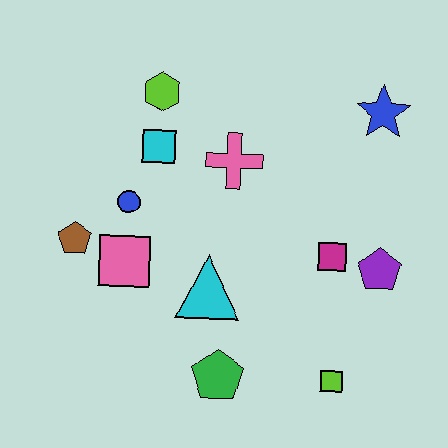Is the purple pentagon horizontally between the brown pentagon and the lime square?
No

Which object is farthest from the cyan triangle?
The blue star is farthest from the cyan triangle.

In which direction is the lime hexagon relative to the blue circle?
The lime hexagon is above the blue circle.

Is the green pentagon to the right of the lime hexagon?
Yes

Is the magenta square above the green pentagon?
Yes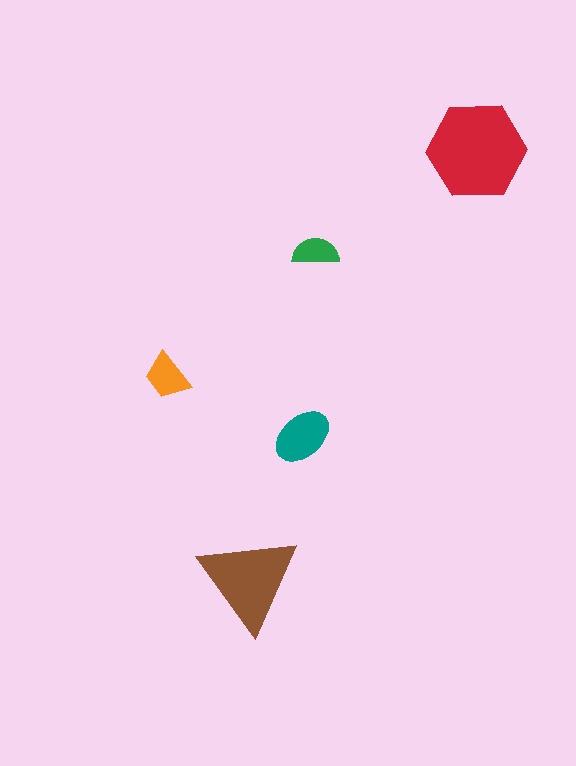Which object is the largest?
The red hexagon.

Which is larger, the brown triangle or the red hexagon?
The red hexagon.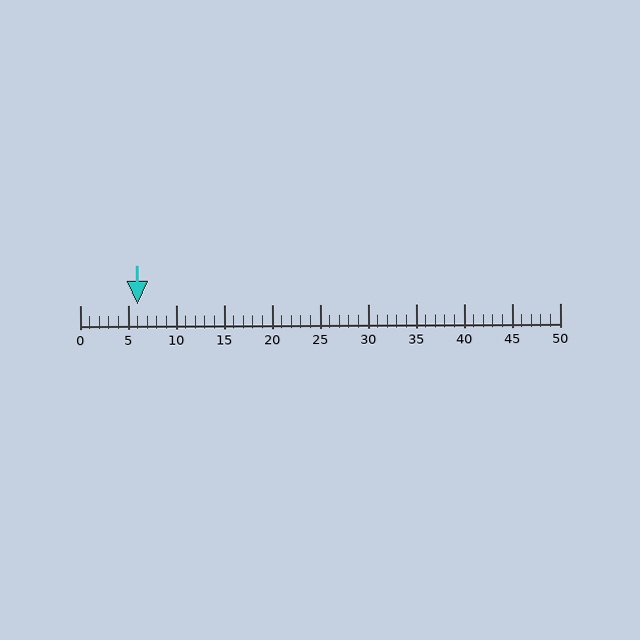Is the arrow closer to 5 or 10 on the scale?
The arrow is closer to 5.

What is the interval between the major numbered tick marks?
The major tick marks are spaced 5 units apart.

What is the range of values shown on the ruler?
The ruler shows values from 0 to 50.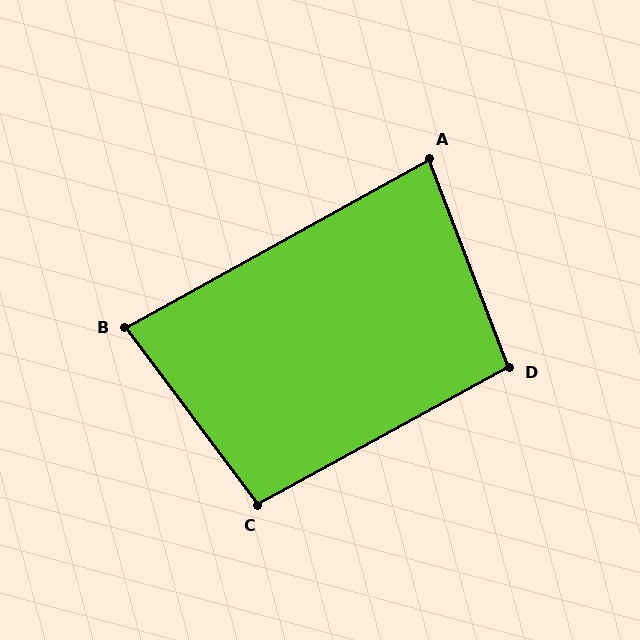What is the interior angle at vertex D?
Approximately 98 degrees (obtuse).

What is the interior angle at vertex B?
Approximately 82 degrees (acute).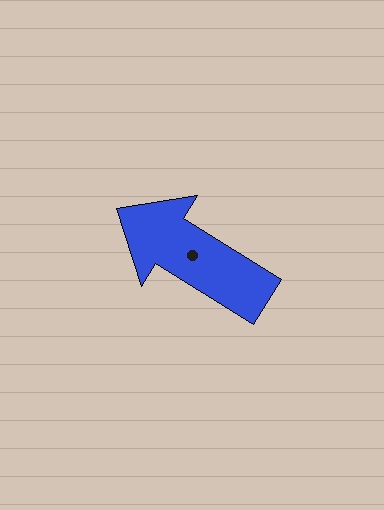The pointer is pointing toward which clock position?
Roughly 10 o'clock.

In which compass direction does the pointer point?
Northwest.